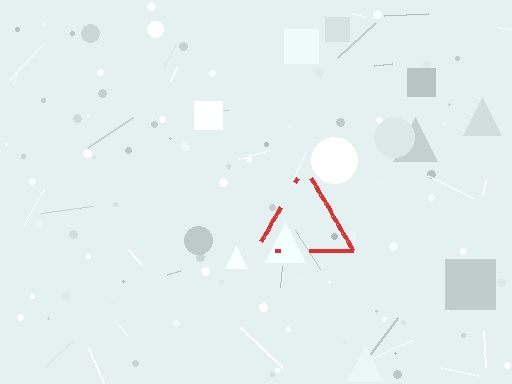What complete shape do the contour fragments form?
The contour fragments form a triangle.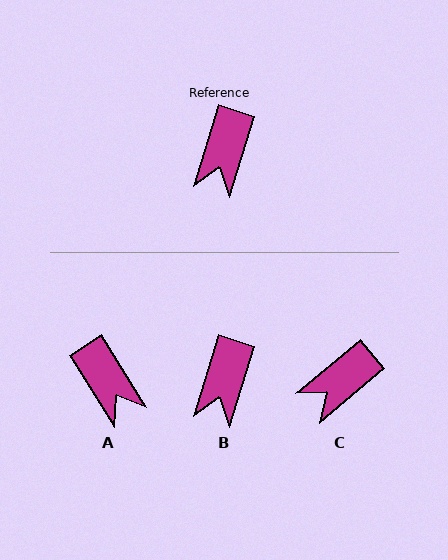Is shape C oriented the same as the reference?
No, it is off by about 33 degrees.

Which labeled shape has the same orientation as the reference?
B.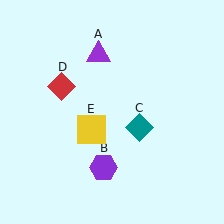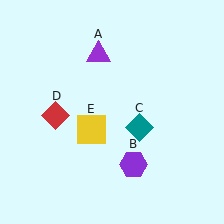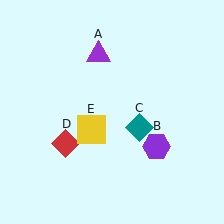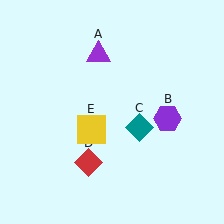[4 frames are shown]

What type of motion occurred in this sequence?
The purple hexagon (object B), red diamond (object D) rotated counterclockwise around the center of the scene.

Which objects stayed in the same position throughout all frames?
Purple triangle (object A) and teal diamond (object C) and yellow square (object E) remained stationary.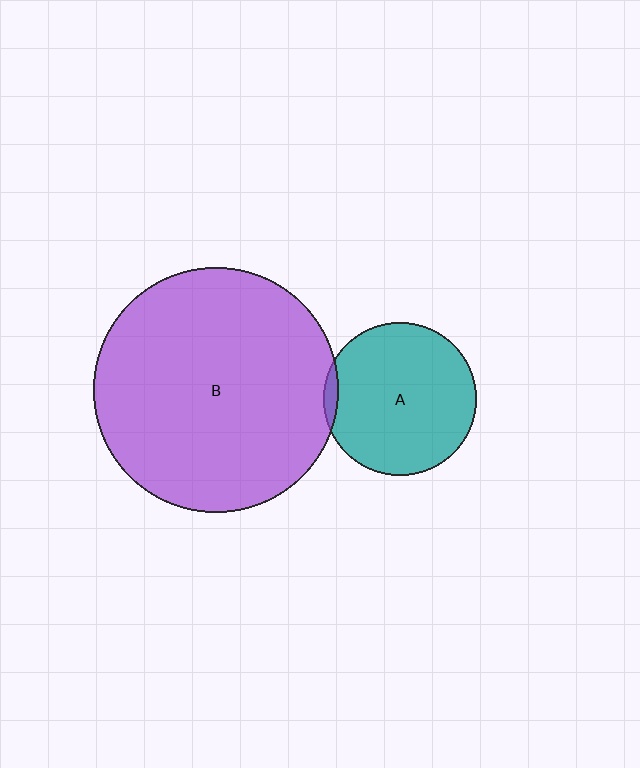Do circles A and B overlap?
Yes.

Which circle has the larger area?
Circle B (purple).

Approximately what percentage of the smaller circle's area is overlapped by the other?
Approximately 5%.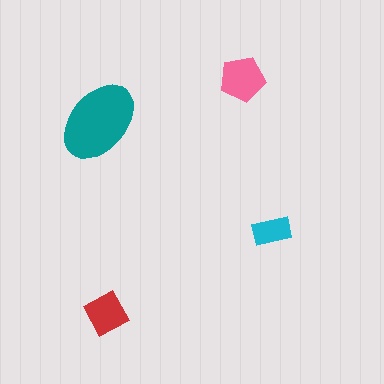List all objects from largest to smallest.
The teal ellipse, the pink pentagon, the red diamond, the cyan rectangle.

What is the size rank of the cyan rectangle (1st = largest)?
4th.